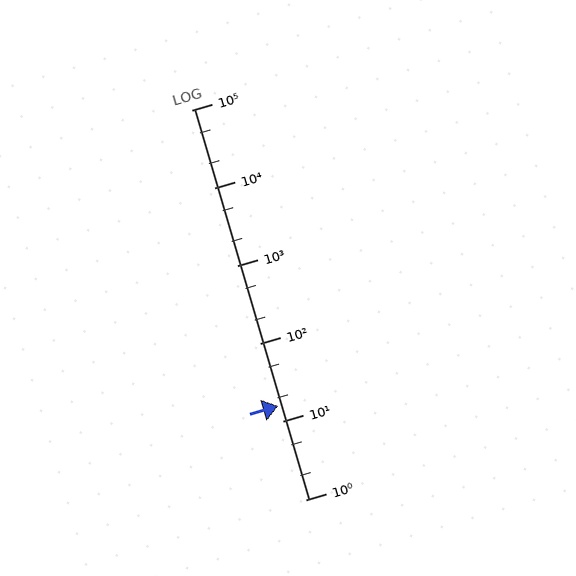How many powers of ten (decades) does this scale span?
The scale spans 5 decades, from 1 to 100000.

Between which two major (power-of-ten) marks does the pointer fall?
The pointer is between 10 and 100.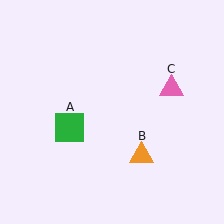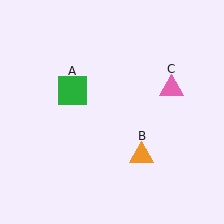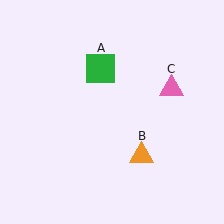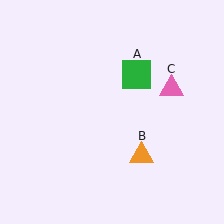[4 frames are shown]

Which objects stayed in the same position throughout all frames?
Orange triangle (object B) and pink triangle (object C) remained stationary.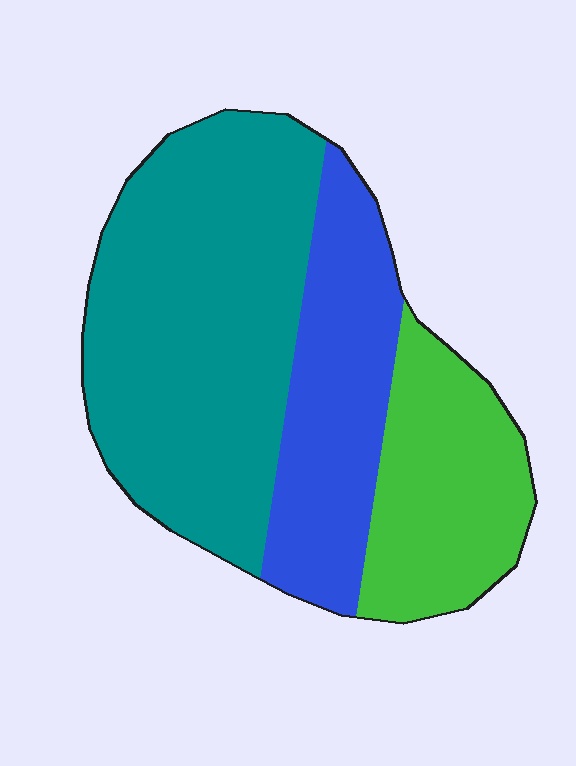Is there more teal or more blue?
Teal.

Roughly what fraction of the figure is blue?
Blue takes up about one quarter (1/4) of the figure.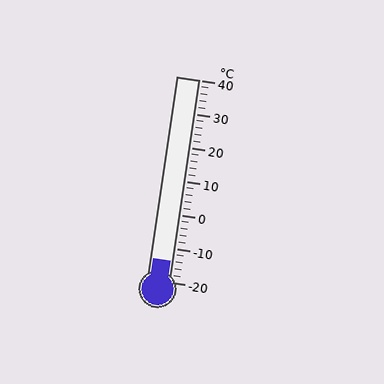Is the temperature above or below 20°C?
The temperature is below 20°C.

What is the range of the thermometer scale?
The thermometer scale ranges from -20°C to 40°C.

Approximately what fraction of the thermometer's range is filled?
The thermometer is filled to approximately 10% of its range.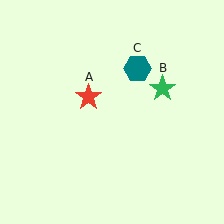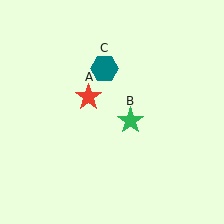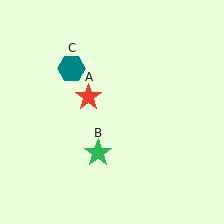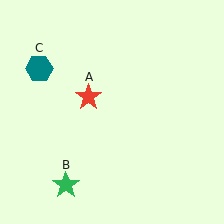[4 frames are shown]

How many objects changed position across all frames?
2 objects changed position: green star (object B), teal hexagon (object C).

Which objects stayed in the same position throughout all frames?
Red star (object A) remained stationary.